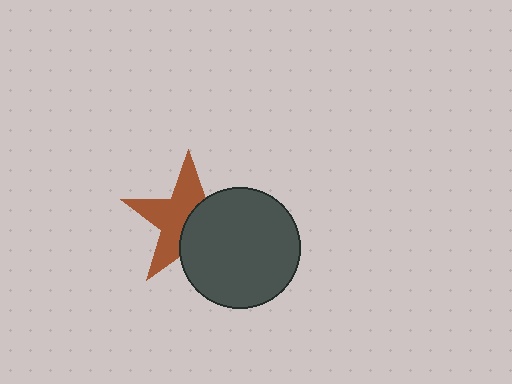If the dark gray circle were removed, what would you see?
You would see the complete brown star.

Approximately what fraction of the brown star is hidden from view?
Roughly 46% of the brown star is hidden behind the dark gray circle.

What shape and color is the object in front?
The object in front is a dark gray circle.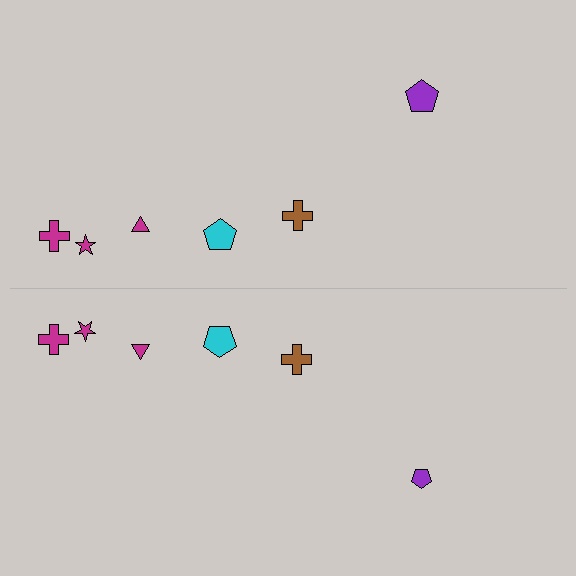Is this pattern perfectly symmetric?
No, the pattern is not perfectly symmetric. The purple pentagon on the bottom side has a different size than its mirror counterpart.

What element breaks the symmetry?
The purple pentagon on the bottom side has a different size than its mirror counterpart.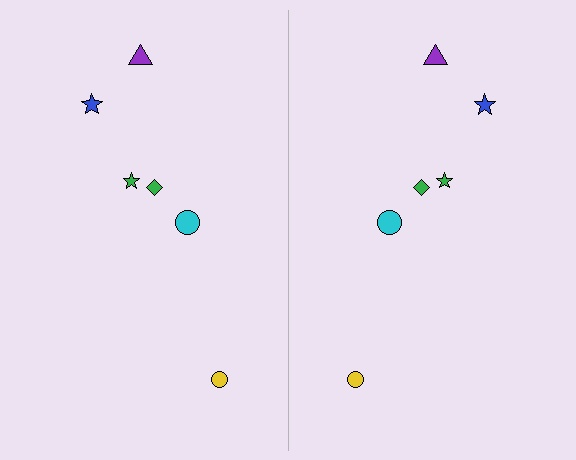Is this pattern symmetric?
Yes, this pattern has bilateral (reflection) symmetry.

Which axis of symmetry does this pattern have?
The pattern has a vertical axis of symmetry running through the center of the image.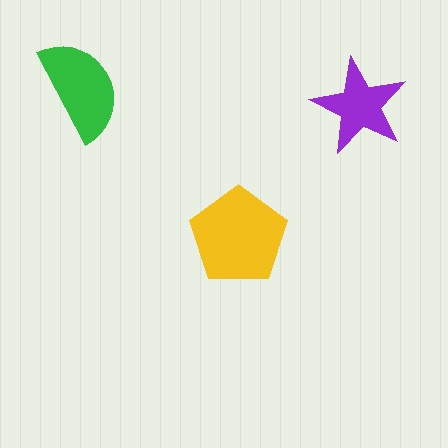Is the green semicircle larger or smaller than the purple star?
Larger.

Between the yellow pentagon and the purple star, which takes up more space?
The yellow pentagon.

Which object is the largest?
The yellow pentagon.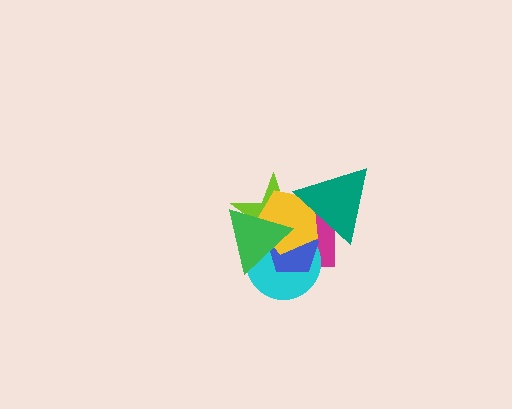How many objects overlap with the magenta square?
6 objects overlap with the magenta square.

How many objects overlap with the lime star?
6 objects overlap with the lime star.